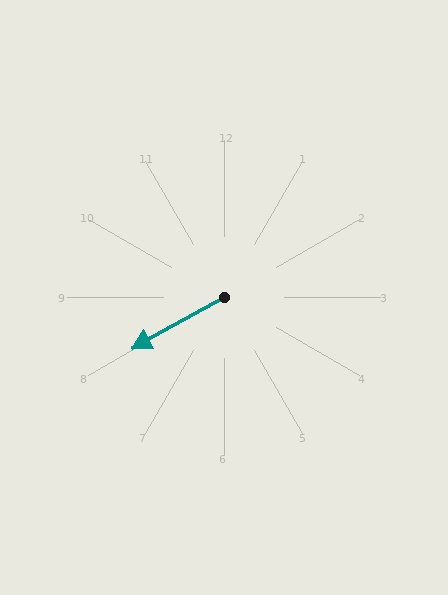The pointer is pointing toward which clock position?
Roughly 8 o'clock.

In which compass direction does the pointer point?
Southwest.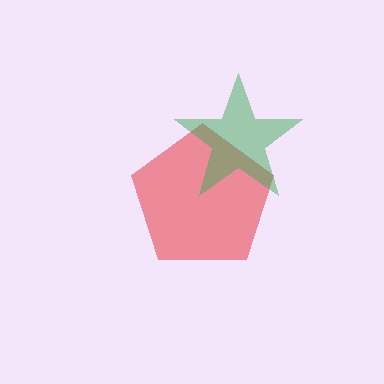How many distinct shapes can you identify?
There are 2 distinct shapes: a red pentagon, a green star.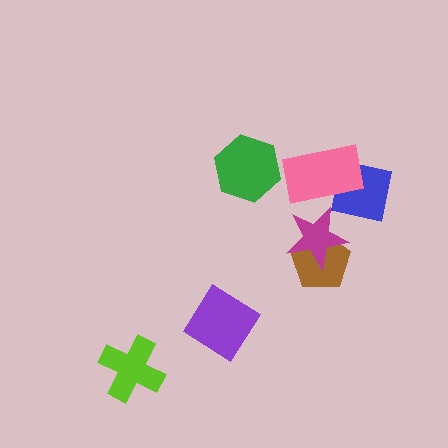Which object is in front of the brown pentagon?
The magenta star is in front of the brown pentagon.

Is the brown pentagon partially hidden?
Yes, it is partially covered by another shape.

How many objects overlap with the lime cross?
0 objects overlap with the lime cross.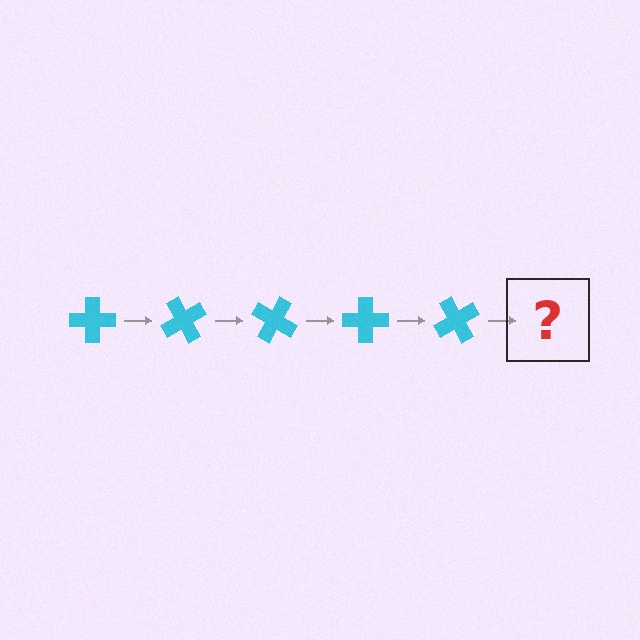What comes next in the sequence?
The next element should be a cyan cross rotated 300 degrees.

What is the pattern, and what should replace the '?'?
The pattern is that the cross rotates 60 degrees each step. The '?' should be a cyan cross rotated 300 degrees.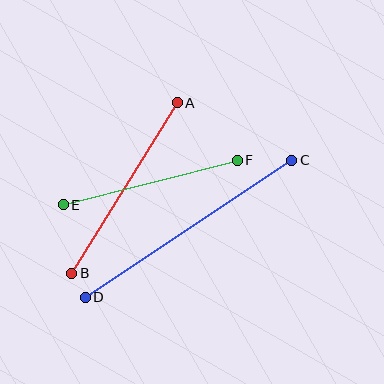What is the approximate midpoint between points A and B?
The midpoint is at approximately (124, 188) pixels.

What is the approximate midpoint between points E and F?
The midpoint is at approximately (150, 183) pixels.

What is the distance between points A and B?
The distance is approximately 200 pixels.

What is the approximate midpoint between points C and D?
The midpoint is at approximately (189, 229) pixels.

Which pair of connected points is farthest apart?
Points C and D are farthest apart.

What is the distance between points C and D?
The distance is approximately 248 pixels.